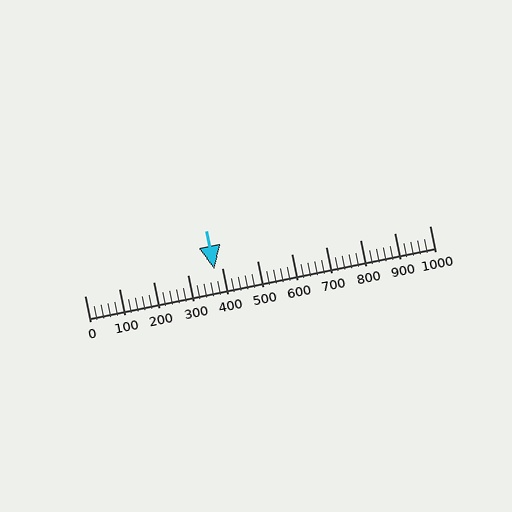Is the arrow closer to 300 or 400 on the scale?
The arrow is closer to 400.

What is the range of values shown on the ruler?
The ruler shows values from 0 to 1000.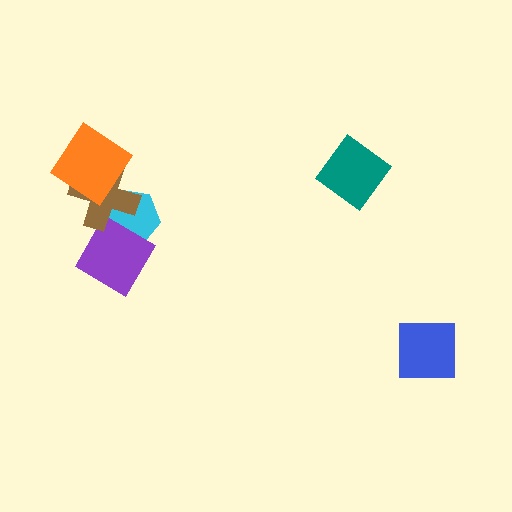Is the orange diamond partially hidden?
No, no other shape covers it.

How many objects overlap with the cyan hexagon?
2 objects overlap with the cyan hexagon.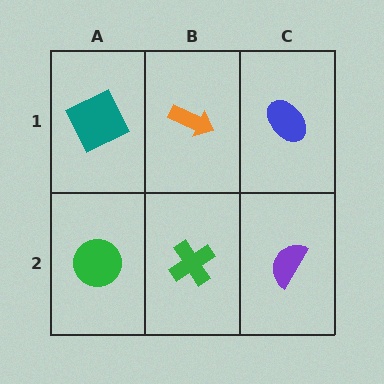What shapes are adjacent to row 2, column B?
An orange arrow (row 1, column B), a green circle (row 2, column A), a purple semicircle (row 2, column C).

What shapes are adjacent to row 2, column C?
A blue ellipse (row 1, column C), a green cross (row 2, column B).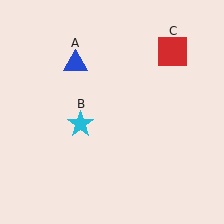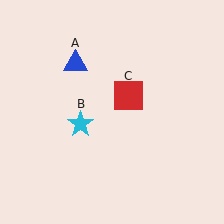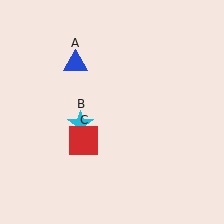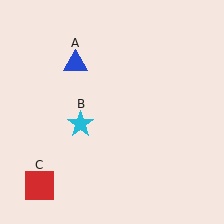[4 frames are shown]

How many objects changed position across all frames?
1 object changed position: red square (object C).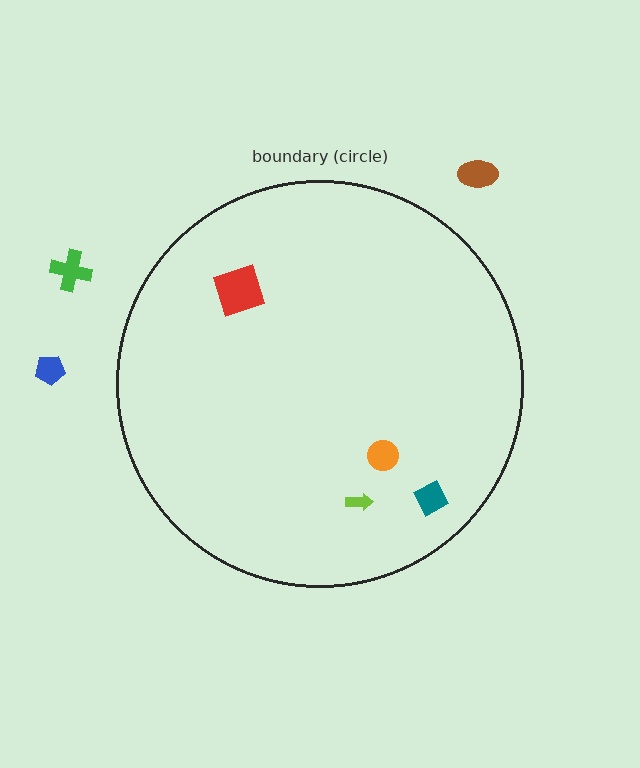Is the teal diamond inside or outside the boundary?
Inside.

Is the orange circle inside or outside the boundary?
Inside.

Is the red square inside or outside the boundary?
Inside.